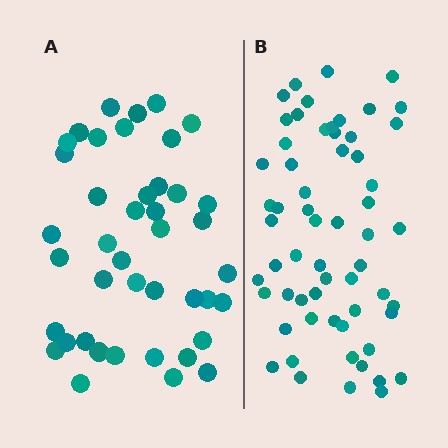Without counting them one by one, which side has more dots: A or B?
Region B (the right region) has more dots.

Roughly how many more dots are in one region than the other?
Region B has approximately 20 more dots than region A.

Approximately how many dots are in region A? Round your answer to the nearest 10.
About 40 dots. (The exact count is 42, which rounds to 40.)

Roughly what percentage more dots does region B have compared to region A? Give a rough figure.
About 45% more.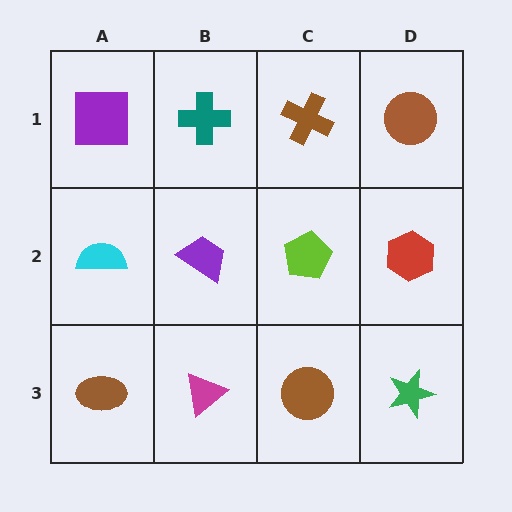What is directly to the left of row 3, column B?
A brown ellipse.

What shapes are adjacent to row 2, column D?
A brown circle (row 1, column D), a green star (row 3, column D), a lime pentagon (row 2, column C).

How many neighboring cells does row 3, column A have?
2.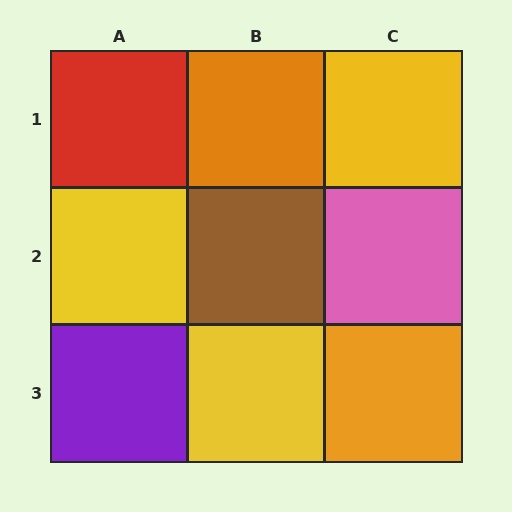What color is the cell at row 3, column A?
Purple.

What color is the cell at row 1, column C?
Yellow.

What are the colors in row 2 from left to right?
Yellow, brown, pink.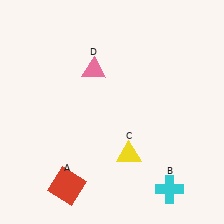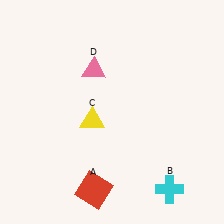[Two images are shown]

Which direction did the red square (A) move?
The red square (A) moved right.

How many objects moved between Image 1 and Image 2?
2 objects moved between the two images.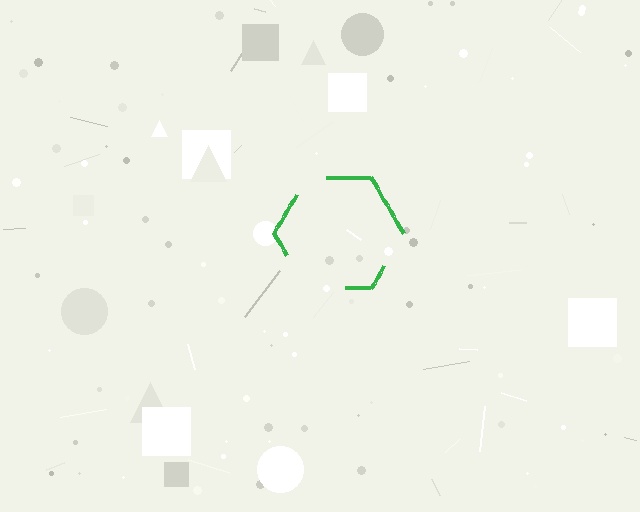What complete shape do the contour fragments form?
The contour fragments form a hexagon.